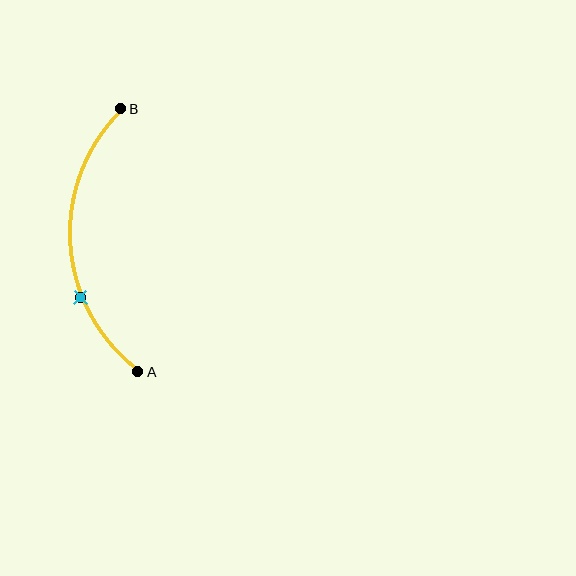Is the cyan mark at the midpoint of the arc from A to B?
No. The cyan mark lies on the arc but is closer to endpoint A. The arc midpoint would be at the point on the curve equidistant along the arc from both A and B.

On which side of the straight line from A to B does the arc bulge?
The arc bulges to the left of the straight line connecting A and B.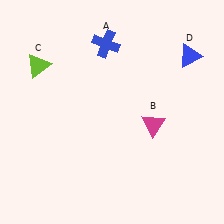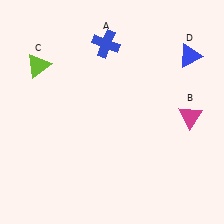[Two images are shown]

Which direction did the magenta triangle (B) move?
The magenta triangle (B) moved right.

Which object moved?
The magenta triangle (B) moved right.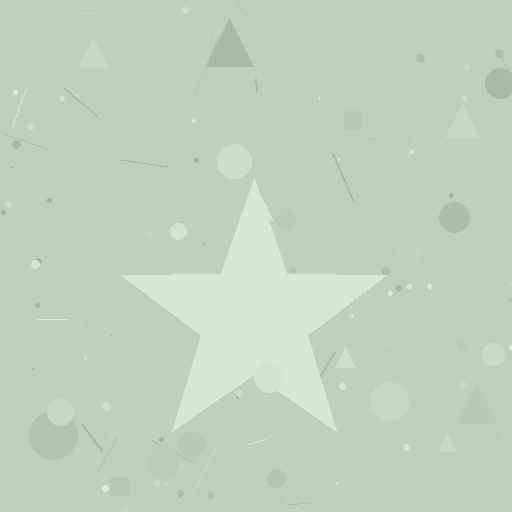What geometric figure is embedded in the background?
A star is embedded in the background.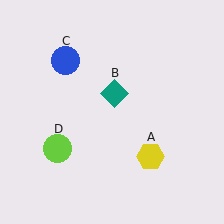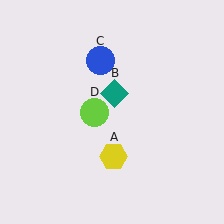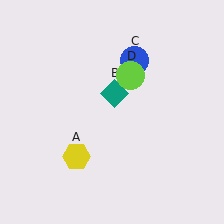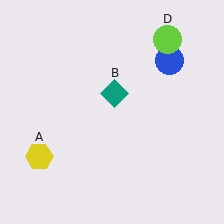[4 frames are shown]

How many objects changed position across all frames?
3 objects changed position: yellow hexagon (object A), blue circle (object C), lime circle (object D).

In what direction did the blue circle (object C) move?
The blue circle (object C) moved right.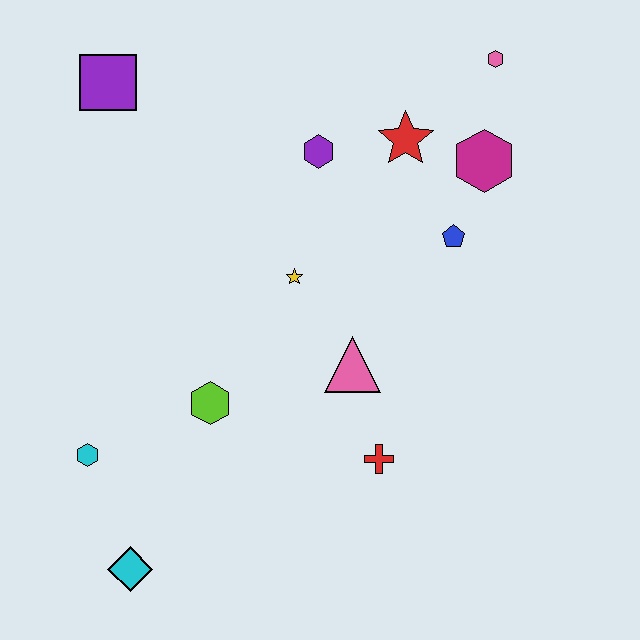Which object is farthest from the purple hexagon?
The cyan diamond is farthest from the purple hexagon.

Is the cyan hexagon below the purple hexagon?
Yes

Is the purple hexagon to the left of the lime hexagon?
No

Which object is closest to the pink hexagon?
The magenta hexagon is closest to the pink hexagon.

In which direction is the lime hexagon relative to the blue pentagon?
The lime hexagon is to the left of the blue pentagon.